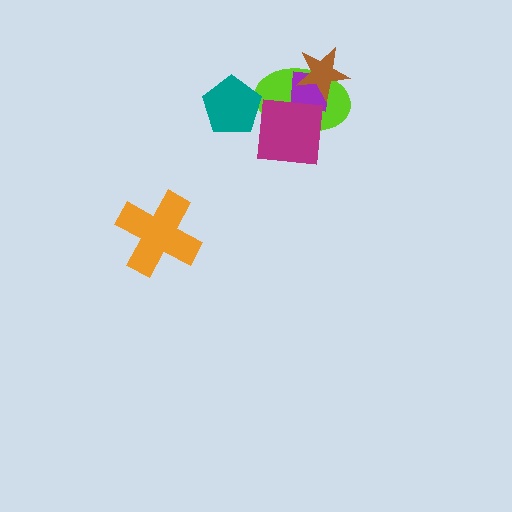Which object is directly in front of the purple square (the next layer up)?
The brown star is directly in front of the purple square.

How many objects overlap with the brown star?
2 objects overlap with the brown star.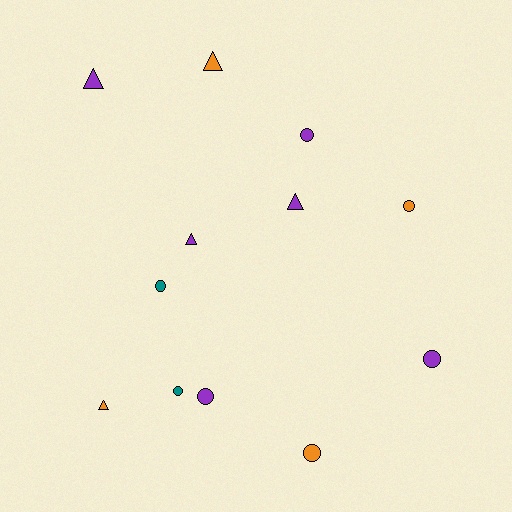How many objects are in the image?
There are 12 objects.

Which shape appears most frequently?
Circle, with 7 objects.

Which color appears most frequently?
Purple, with 6 objects.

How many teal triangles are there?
There are no teal triangles.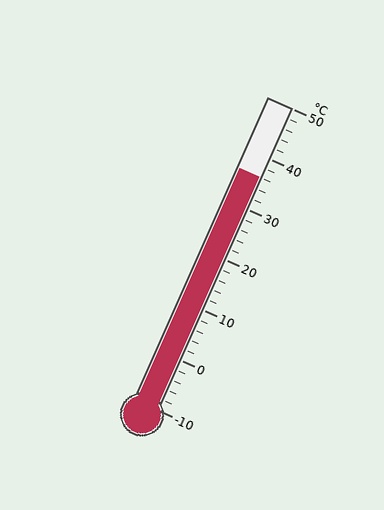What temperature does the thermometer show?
The thermometer shows approximately 36°C.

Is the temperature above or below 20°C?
The temperature is above 20°C.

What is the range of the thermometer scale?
The thermometer scale ranges from -10°C to 50°C.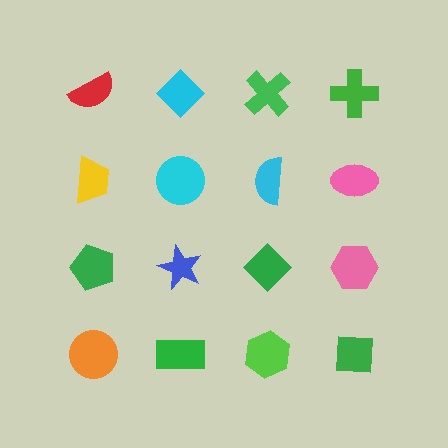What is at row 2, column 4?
A pink ellipse.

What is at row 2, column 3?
A cyan semicircle.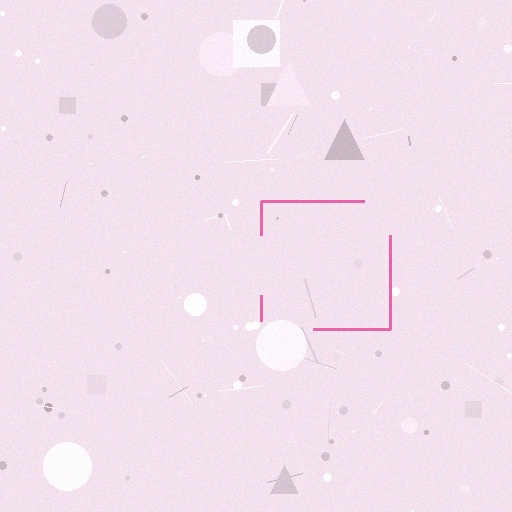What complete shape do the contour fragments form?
The contour fragments form a square.